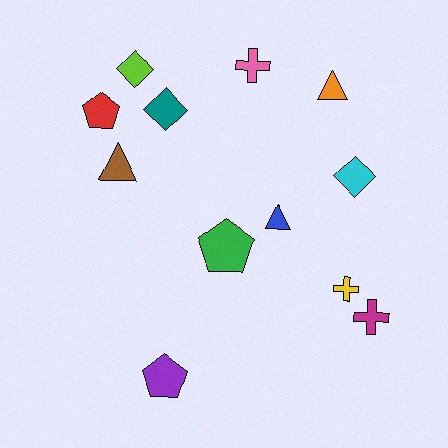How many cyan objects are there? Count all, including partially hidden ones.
There is 1 cyan object.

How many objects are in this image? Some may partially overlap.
There are 12 objects.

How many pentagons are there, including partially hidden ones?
There are 3 pentagons.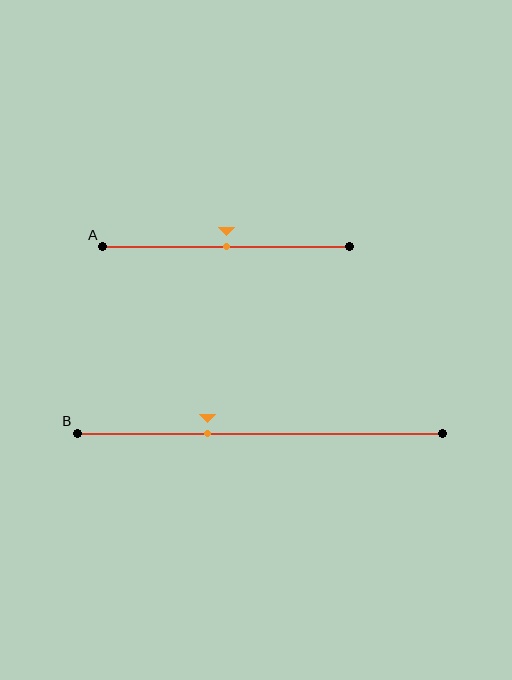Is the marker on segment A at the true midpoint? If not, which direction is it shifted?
Yes, the marker on segment A is at the true midpoint.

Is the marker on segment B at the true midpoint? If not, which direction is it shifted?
No, the marker on segment B is shifted to the left by about 14% of the segment length.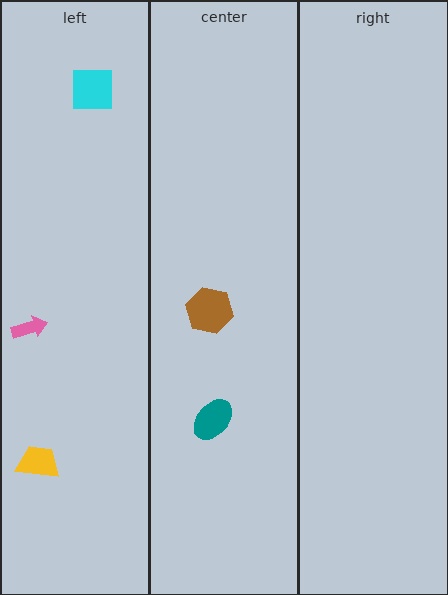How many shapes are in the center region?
2.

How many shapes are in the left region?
3.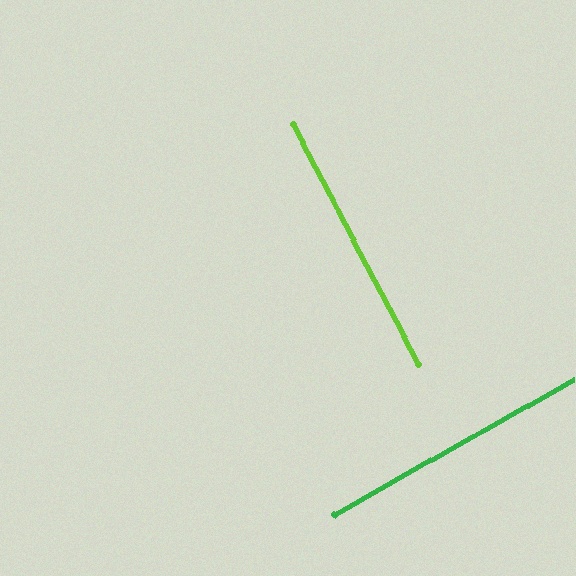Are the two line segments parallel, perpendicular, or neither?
Perpendicular — they meet at approximately 88°.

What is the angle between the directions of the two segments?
Approximately 88 degrees.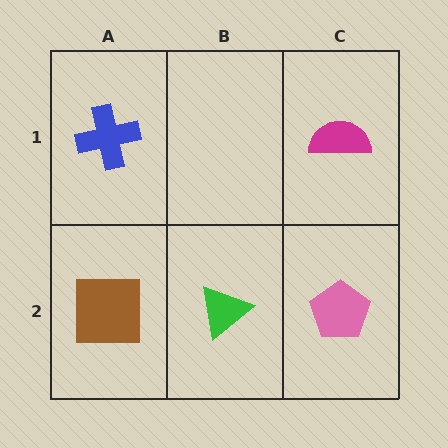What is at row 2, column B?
A green triangle.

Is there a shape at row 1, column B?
No, that cell is empty.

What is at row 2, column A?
A brown square.